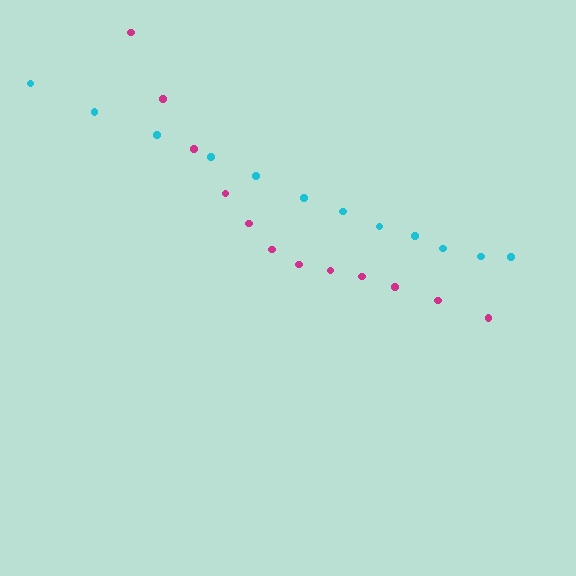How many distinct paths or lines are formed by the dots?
There are 2 distinct paths.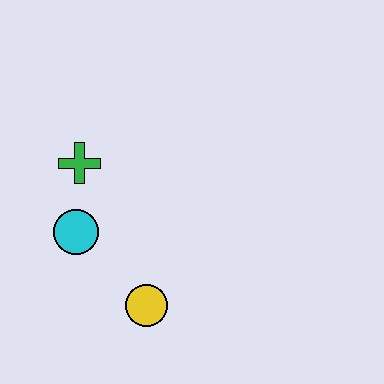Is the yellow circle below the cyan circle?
Yes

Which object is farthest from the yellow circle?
The green cross is farthest from the yellow circle.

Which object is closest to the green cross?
The cyan circle is closest to the green cross.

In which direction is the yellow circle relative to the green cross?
The yellow circle is below the green cross.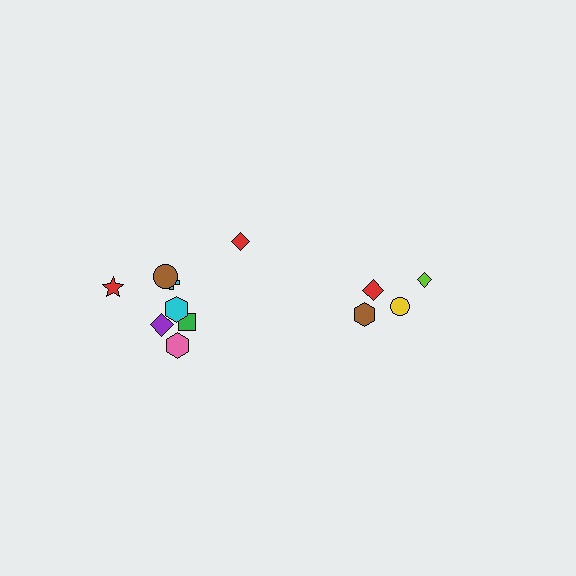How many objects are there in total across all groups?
There are 12 objects.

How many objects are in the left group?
There are 8 objects.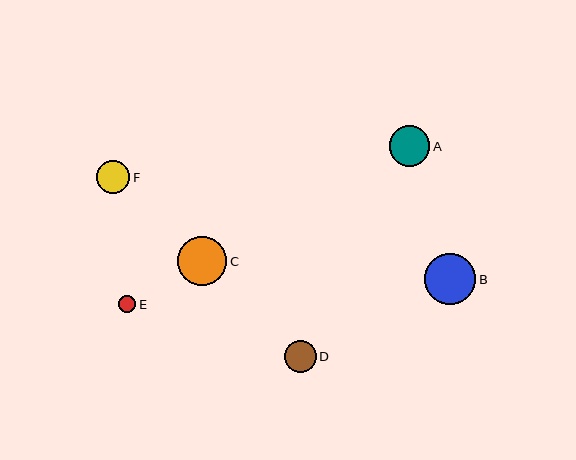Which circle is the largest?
Circle B is the largest with a size of approximately 51 pixels.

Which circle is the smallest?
Circle E is the smallest with a size of approximately 17 pixels.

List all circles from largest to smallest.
From largest to smallest: B, C, A, F, D, E.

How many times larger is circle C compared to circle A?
Circle C is approximately 1.2 times the size of circle A.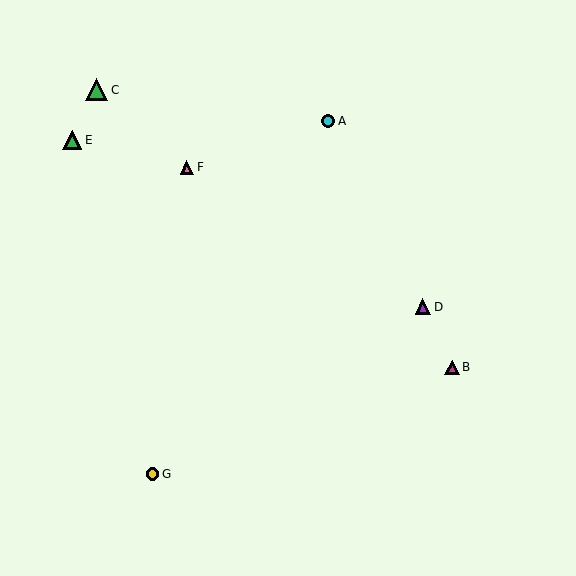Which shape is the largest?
The green triangle (labeled C) is the largest.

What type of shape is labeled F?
Shape F is a pink triangle.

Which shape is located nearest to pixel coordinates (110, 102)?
The green triangle (labeled C) at (97, 90) is nearest to that location.